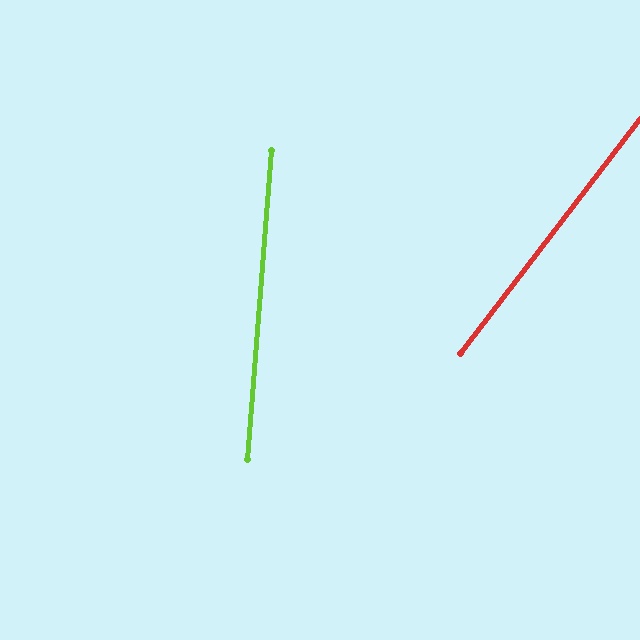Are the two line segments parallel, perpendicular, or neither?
Neither parallel nor perpendicular — they differ by about 33°.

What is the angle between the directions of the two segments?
Approximately 33 degrees.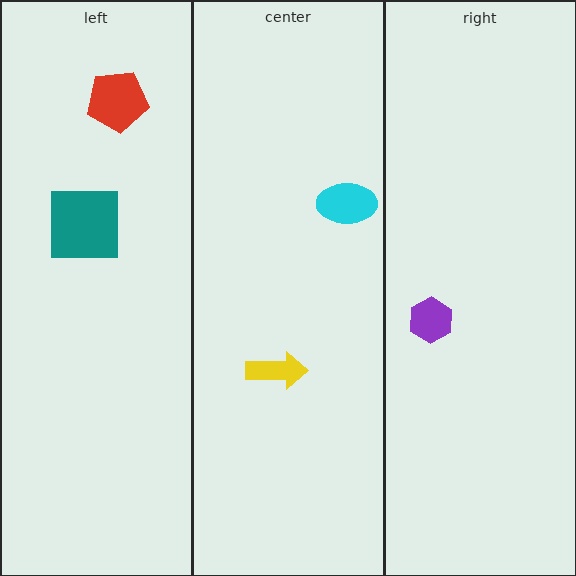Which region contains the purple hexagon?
The right region.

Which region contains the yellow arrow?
The center region.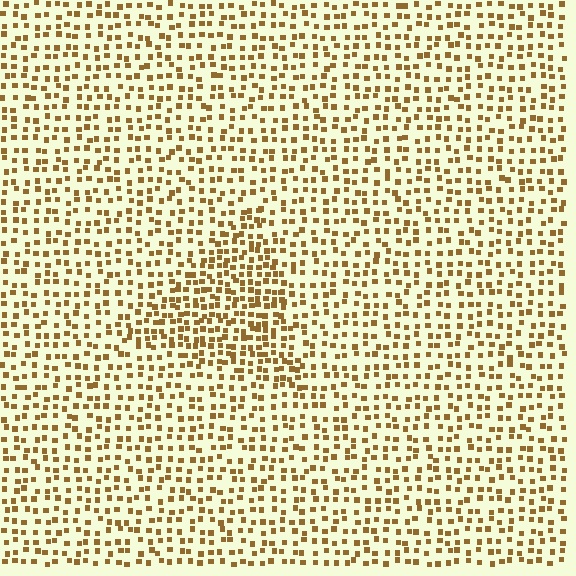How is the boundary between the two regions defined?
The boundary is defined by a change in element density (approximately 1.7x ratio). All elements are the same color, size, and shape.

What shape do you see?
I see a triangle.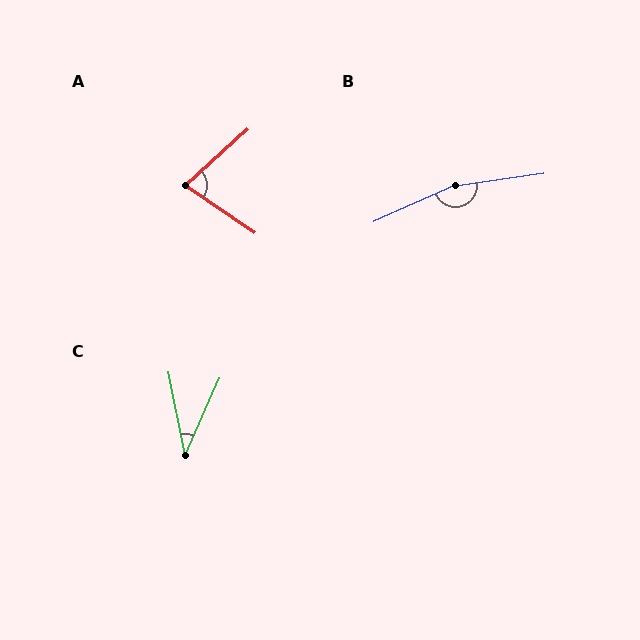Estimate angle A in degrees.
Approximately 77 degrees.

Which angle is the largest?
B, at approximately 164 degrees.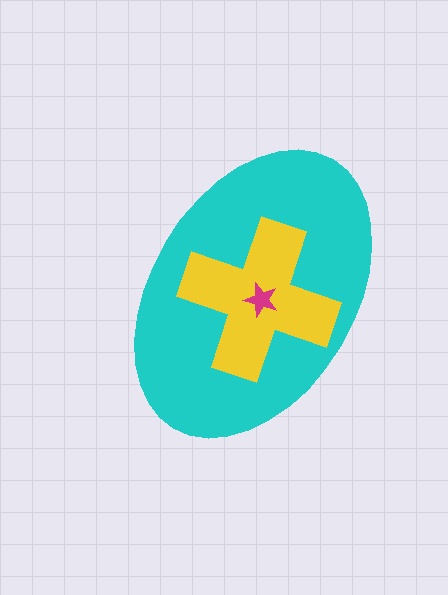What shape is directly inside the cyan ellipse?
The yellow cross.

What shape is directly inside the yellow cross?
The magenta star.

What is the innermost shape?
The magenta star.